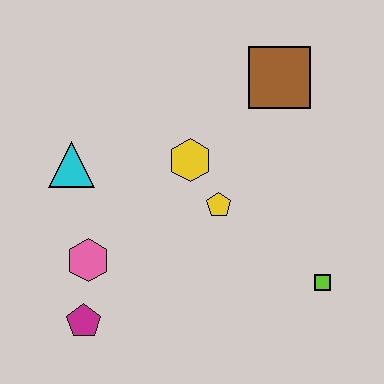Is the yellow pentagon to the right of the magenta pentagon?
Yes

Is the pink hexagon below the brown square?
Yes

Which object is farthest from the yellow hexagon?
The magenta pentagon is farthest from the yellow hexagon.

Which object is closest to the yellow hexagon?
The yellow pentagon is closest to the yellow hexagon.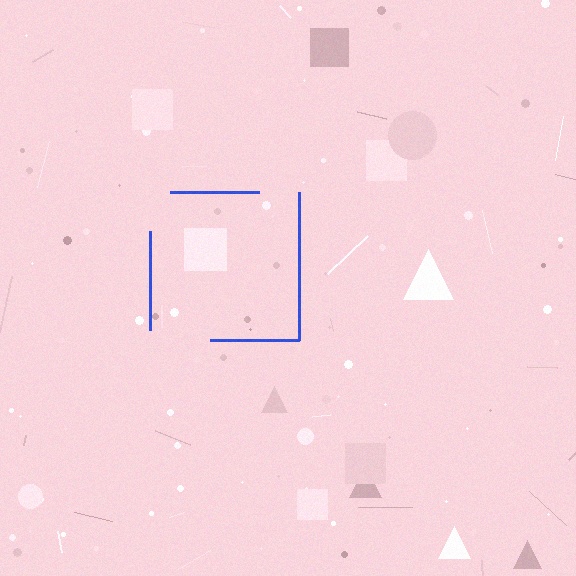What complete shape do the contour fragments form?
The contour fragments form a square.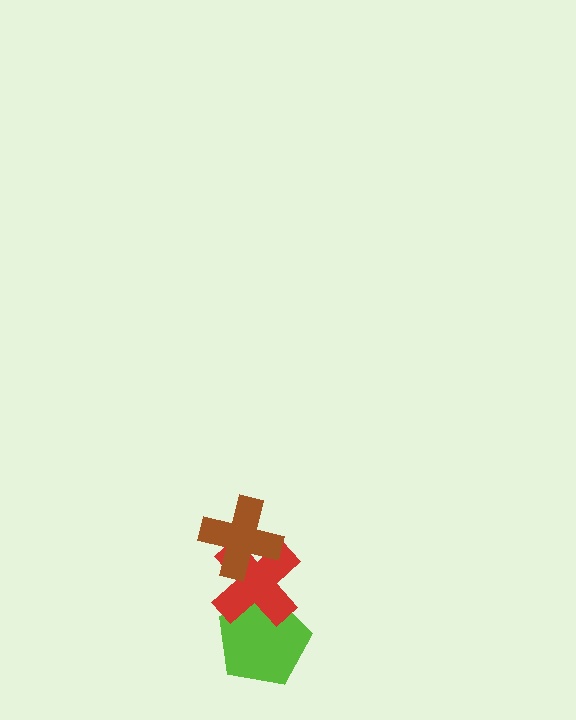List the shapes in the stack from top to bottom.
From top to bottom: the brown cross, the red cross, the lime pentagon.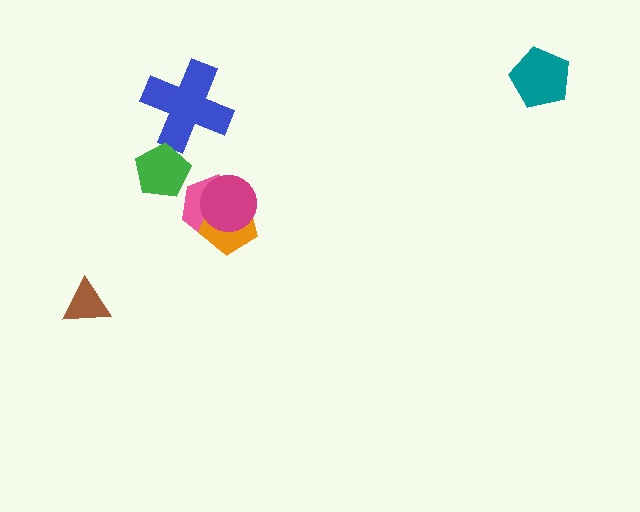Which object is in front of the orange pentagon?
The magenta circle is in front of the orange pentagon.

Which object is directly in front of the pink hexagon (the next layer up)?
The orange pentagon is directly in front of the pink hexagon.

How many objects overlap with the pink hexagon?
2 objects overlap with the pink hexagon.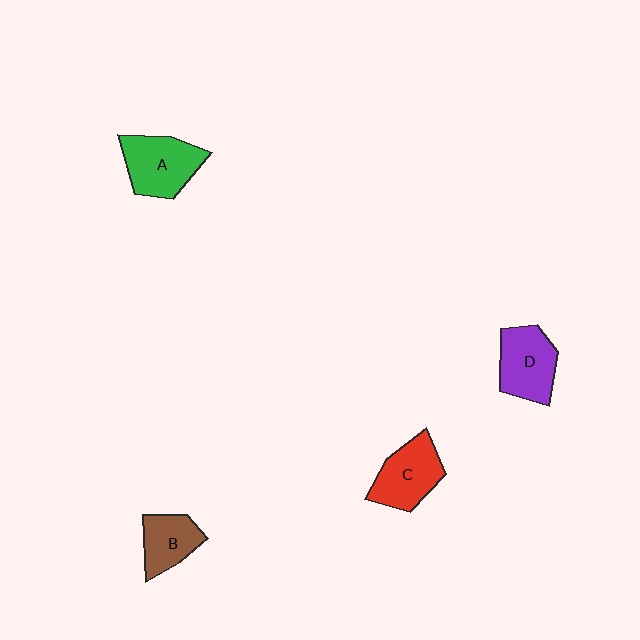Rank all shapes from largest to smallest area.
From largest to smallest: A (green), D (purple), C (red), B (brown).